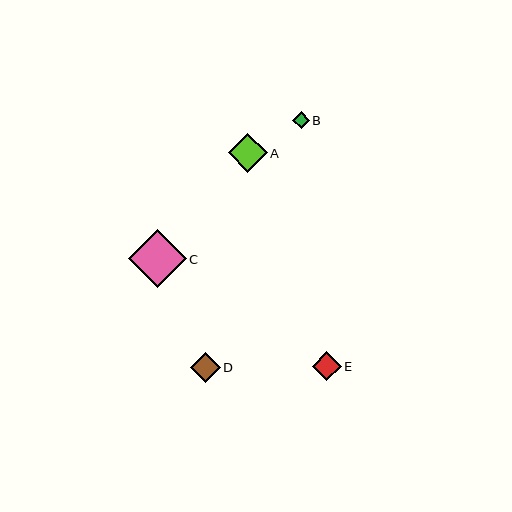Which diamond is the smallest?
Diamond B is the smallest with a size of approximately 17 pixels.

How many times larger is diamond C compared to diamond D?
Diamond C is approximately 1.9 times the size of diamond D.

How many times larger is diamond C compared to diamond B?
Diamond C is approximately 3.5 times the size of diamond B.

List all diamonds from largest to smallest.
From largest to smallest: C, A, D, E, B.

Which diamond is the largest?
Diamond C is the largest with a size of approximately 57 pixels.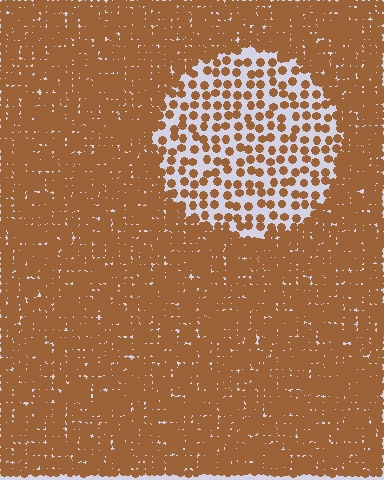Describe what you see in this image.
The image contains small brown elements arranged at two different densities. A circle-shaped region is visible where the elements are less densely packed than the surrounding area.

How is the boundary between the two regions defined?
The boundary is defined by a change in element density (approximately 2.8x ratio). All elements are the same color, size, and shape.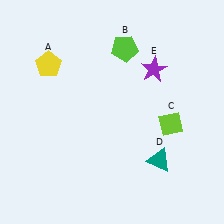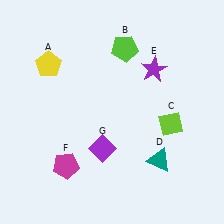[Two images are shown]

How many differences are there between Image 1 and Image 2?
There are 2 differences between the two images.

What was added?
A magenta pentagon (F), a purple diamond (G) were added in Image 2.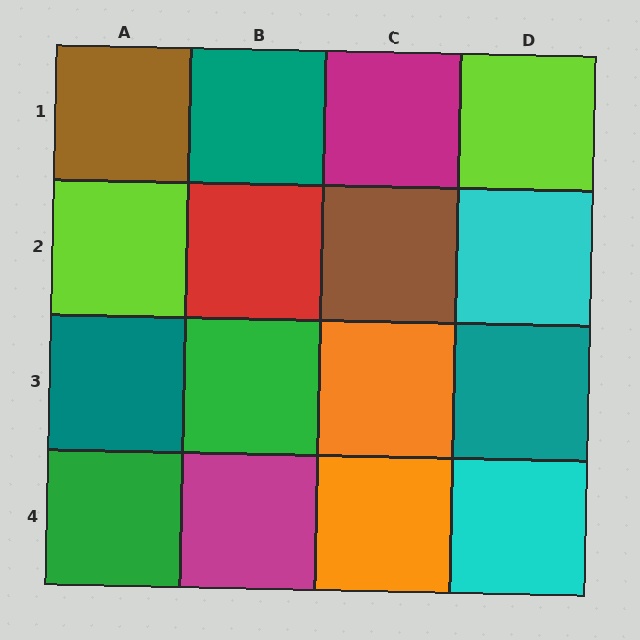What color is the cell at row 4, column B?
Magenta.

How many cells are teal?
3 cells are teal.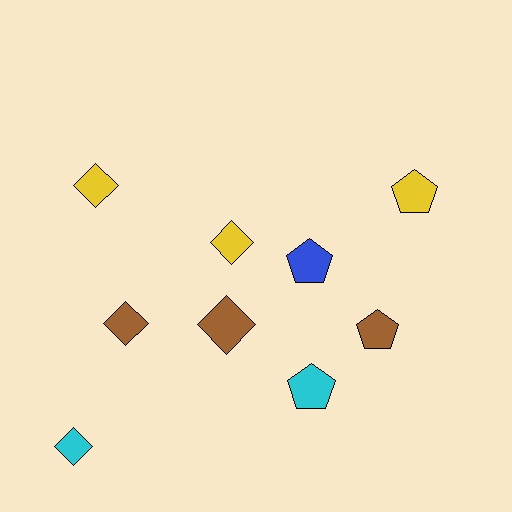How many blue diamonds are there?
There are no blue diamonds.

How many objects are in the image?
There are 9 objects.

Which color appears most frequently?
Brown, with 3 objects.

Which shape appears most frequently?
Diamond, with 5 objects.